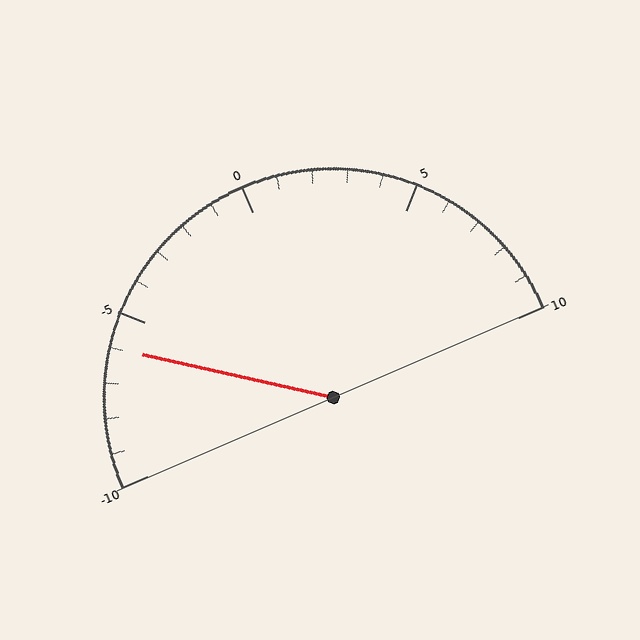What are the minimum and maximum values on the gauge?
The gauge ranges from -10 to 10.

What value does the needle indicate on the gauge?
The needle indicates approximately -6.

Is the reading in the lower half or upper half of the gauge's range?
The reading is in the lower half of the range (-10 to 10).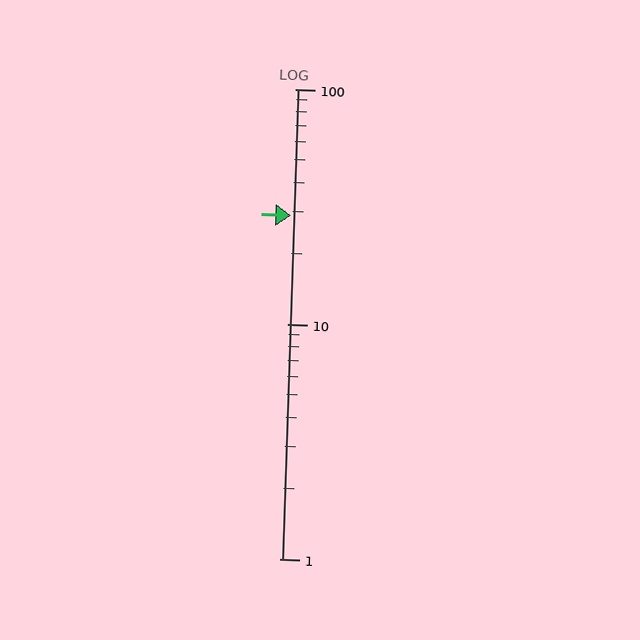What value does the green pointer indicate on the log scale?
The pointer indicates approximately 29.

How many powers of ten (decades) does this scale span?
The scale spans 2 decades, from 1 to 100.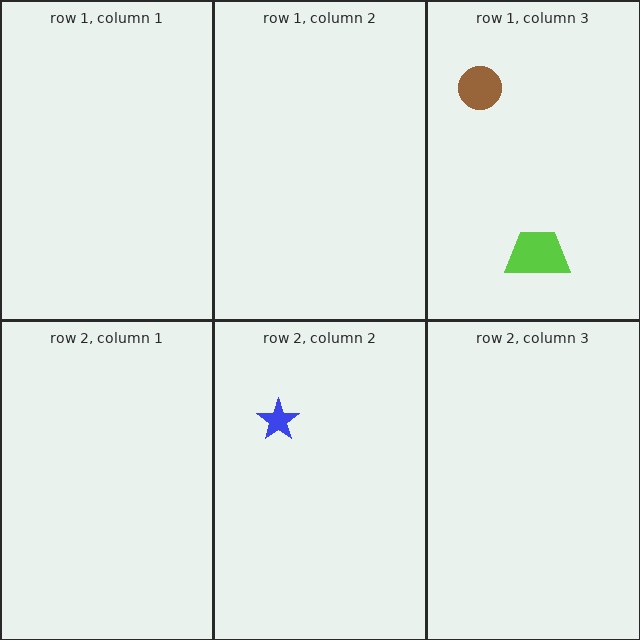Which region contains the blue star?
The row 2, column 2 region.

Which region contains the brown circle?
The row 1, column 3 region.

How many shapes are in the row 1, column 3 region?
2.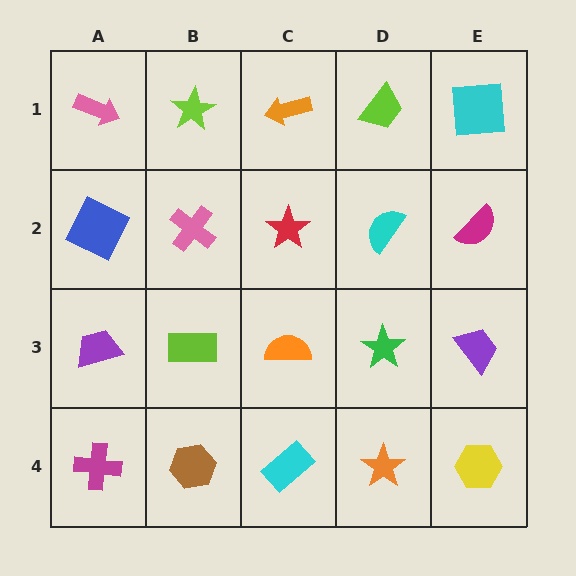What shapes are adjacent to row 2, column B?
A lime star (row 1, column B), a lime rectangle (row 3, column B), a blue square (row 2, column A), a red star (row 2, column C).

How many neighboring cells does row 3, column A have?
3.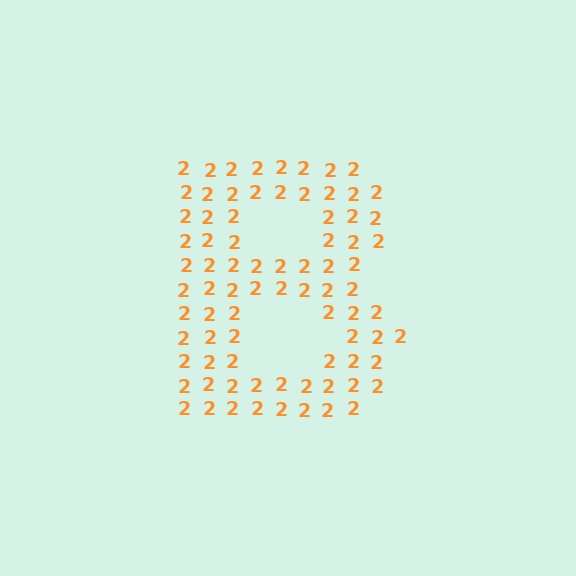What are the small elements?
The small elements are digit 2's.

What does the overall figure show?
The overall figure shows the letter B.